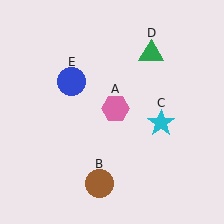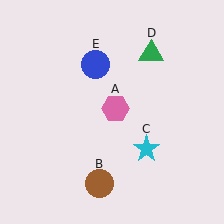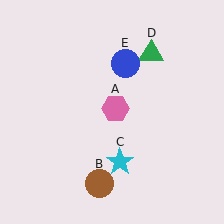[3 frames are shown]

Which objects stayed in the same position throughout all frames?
Pink hexagon (object A) and brown circle (object B) and green triangle (object D) remained stationary.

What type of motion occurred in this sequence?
The cyan star (object C), blue circle (object E) rotated clockwise around the center of the scene.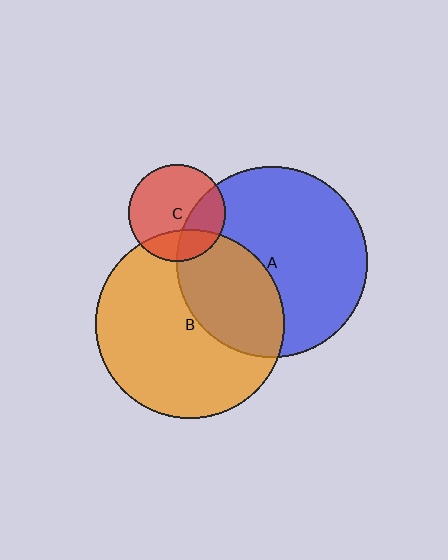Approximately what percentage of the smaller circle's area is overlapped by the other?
Approximately 25%.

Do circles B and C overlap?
Yes.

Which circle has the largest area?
Circle A (blue).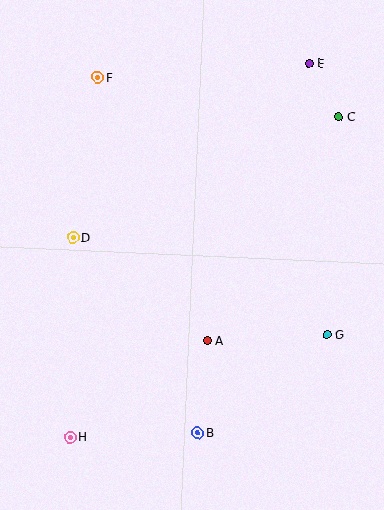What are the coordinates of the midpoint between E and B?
The midpoint between E and B is at (253, 248).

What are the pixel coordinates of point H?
Point H is at (70, 437).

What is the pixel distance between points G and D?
The distance between G and D is 272 pixels.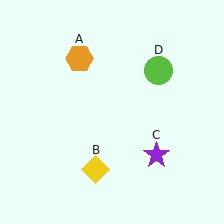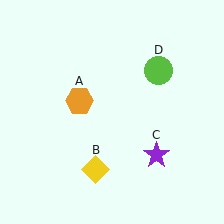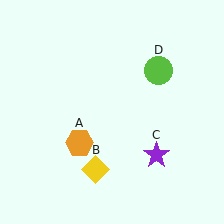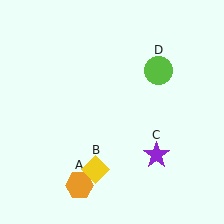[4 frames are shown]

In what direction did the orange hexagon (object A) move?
The orange hexagon (object A) moved down.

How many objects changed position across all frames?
1 object changed position: orange hexagon (object A).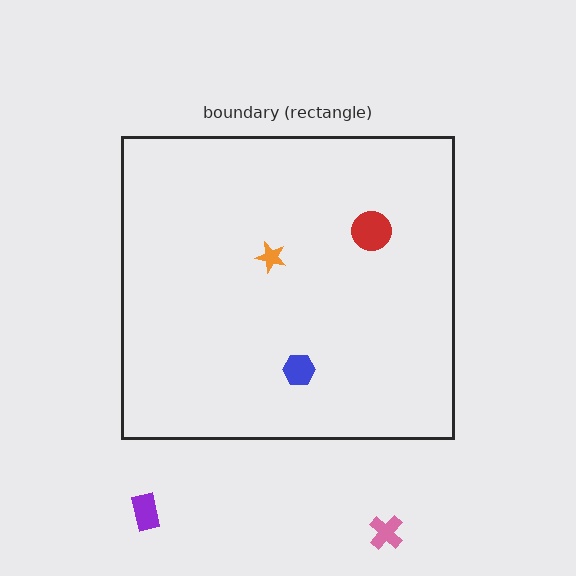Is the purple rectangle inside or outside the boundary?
Outside.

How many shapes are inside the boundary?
3 inside, 2 outside.